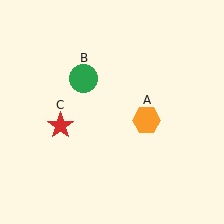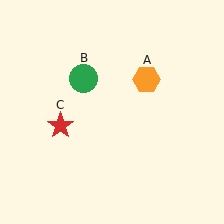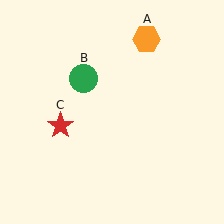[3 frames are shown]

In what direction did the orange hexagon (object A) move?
The orange hexagon (object A) moved up.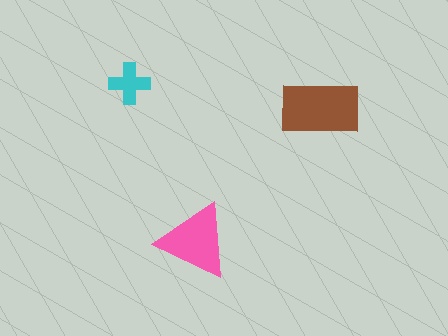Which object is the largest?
The brown rectangle.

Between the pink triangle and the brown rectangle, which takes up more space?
The brown rectangle.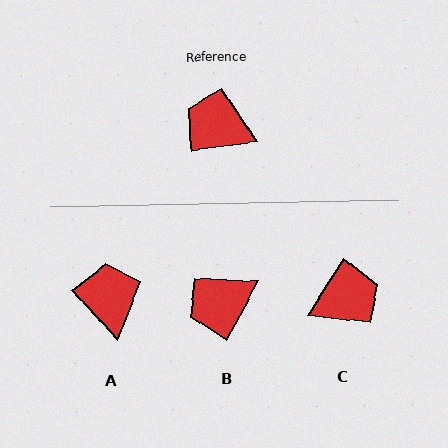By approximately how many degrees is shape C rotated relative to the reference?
Approximately 130 degrees clockwise.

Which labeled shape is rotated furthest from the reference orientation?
C, about 130 degrees away.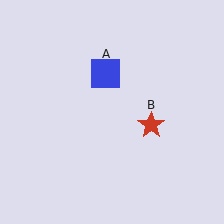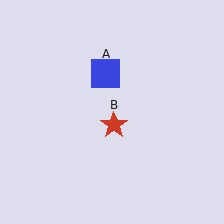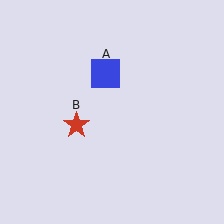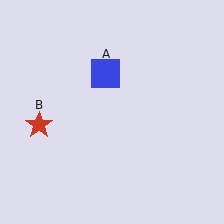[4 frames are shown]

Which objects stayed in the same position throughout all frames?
Blue square (object A) remained stationary.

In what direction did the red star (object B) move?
The red star (object B) moved left.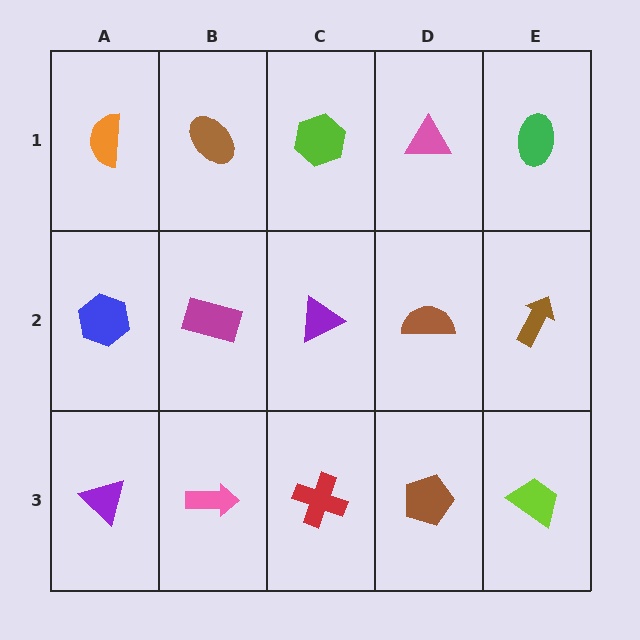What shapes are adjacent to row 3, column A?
A blue hexagon (row 2, column A), a pink arrow (row 3, column B).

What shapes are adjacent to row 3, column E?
A brown arrow (row 2, column E), a brown pentagon (row 3, column D).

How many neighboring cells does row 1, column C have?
3.